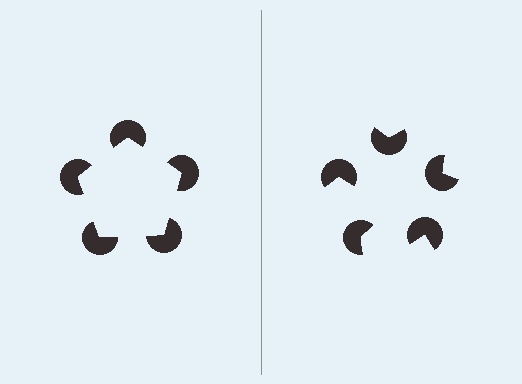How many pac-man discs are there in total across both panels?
10 — 5 on each side.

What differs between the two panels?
The pac-man discs are positioned identically on both sides; only the wedge orientations differ. On the left they align to a pentagon; on the right they are misaligned.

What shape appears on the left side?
An illusory pentagon.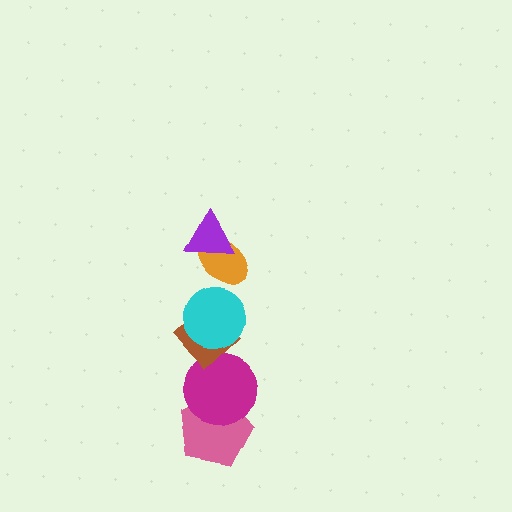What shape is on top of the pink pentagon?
The magenta circle is on top of the pink pentagon.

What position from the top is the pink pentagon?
The pink pentagon is 6th from the top.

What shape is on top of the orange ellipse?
The purple triangle is on top of the orange ellipse.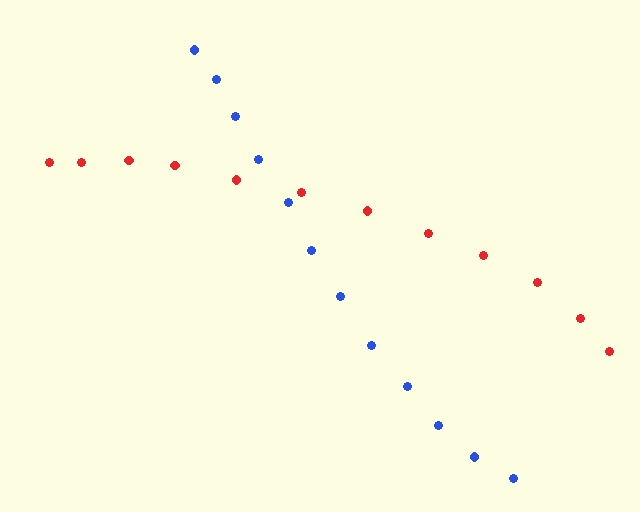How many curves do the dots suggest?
There are 2 distinct paths.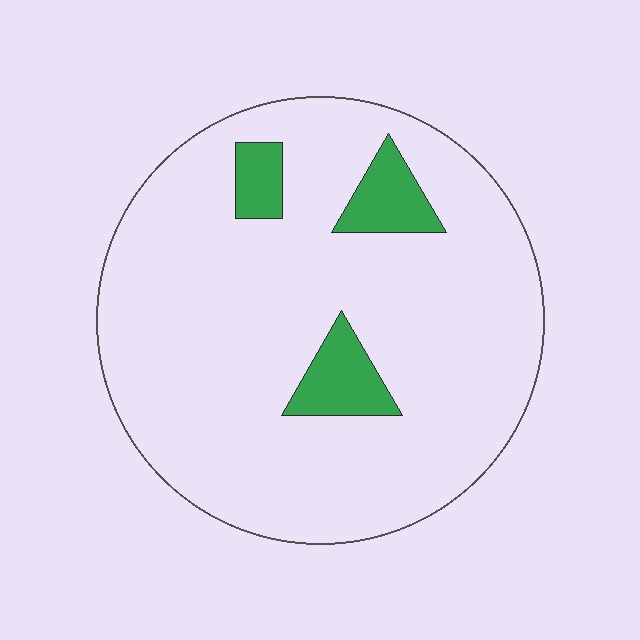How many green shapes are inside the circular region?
3.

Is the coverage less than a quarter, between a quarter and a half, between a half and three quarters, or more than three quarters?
Less than a quarter.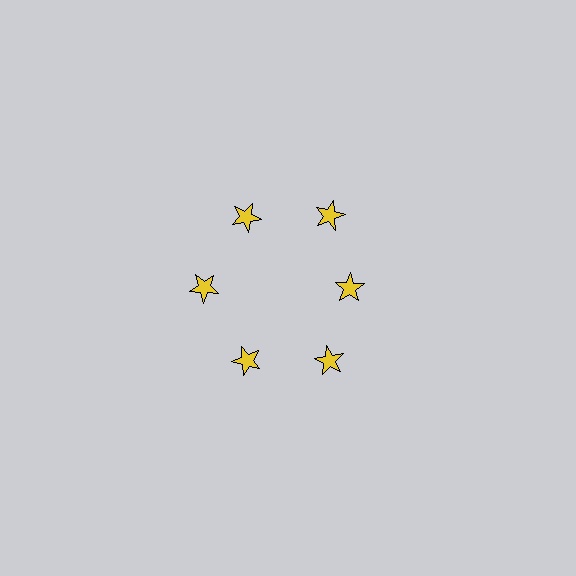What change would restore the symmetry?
The symmetry would be restored by moving it outward, back onto the ring so that all 6 stars sit at equal angles and equal distance from the center.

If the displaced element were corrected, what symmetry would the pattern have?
It would have 6-fold rotational symmetry — the pattern would map onto itself every 60 degrees.